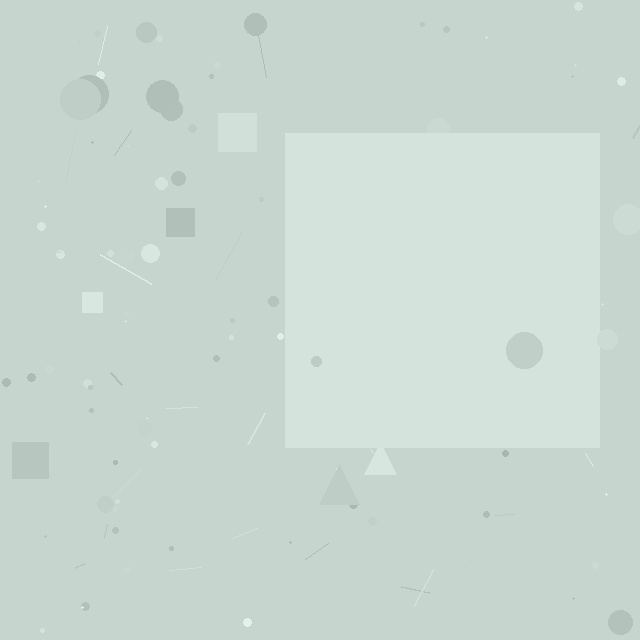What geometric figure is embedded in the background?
A square is embedded in the background.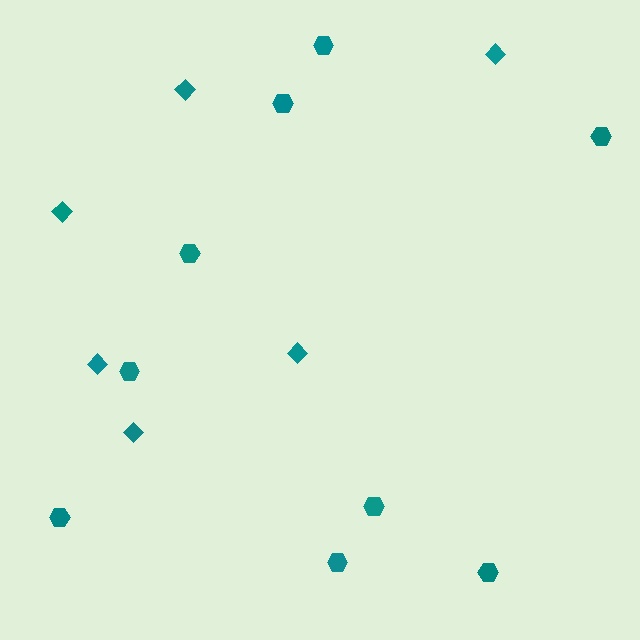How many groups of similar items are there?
There are 2 groups: one group of hexagons (9) and one group of diamonds (6).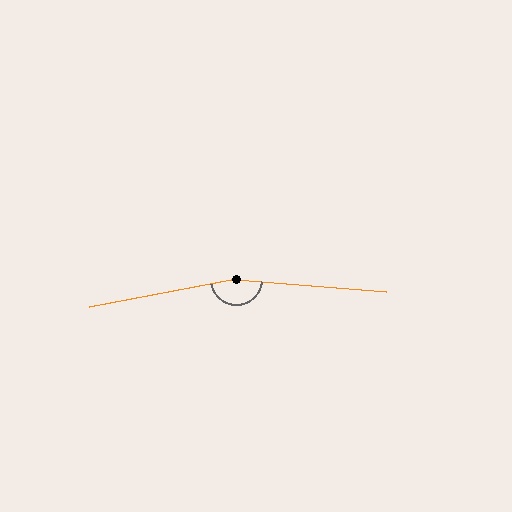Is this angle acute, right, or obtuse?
It is obtuse.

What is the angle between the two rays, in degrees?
Approximately 165 degrees.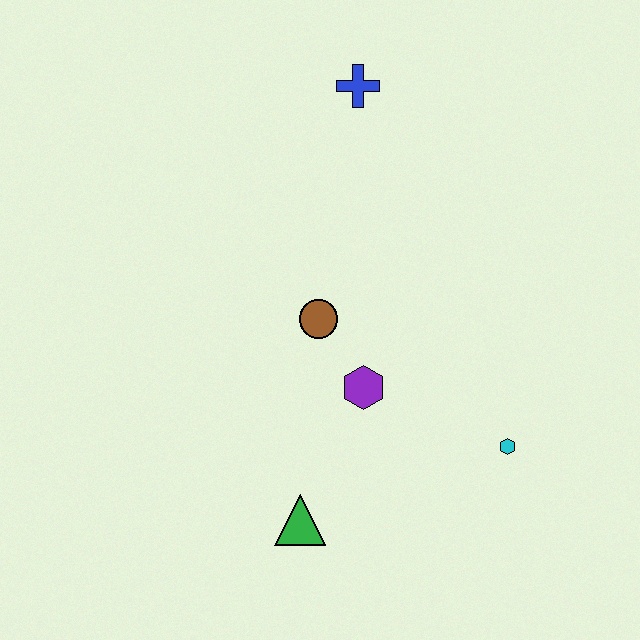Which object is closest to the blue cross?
The brown circle is closest to the blue cross.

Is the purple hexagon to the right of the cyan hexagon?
No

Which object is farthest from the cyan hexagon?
The blue cross is farthest from the cyan hexagon.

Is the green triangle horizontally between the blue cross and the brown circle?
No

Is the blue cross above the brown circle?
Yes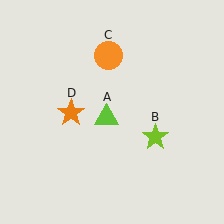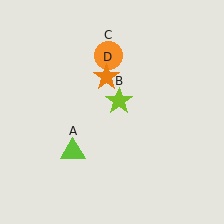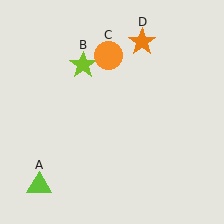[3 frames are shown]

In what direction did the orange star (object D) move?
The orange star (object D) moved up and to the right.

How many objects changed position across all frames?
3 objects changed position: lime triangle (object A), lime star (object B), orange star (object D).